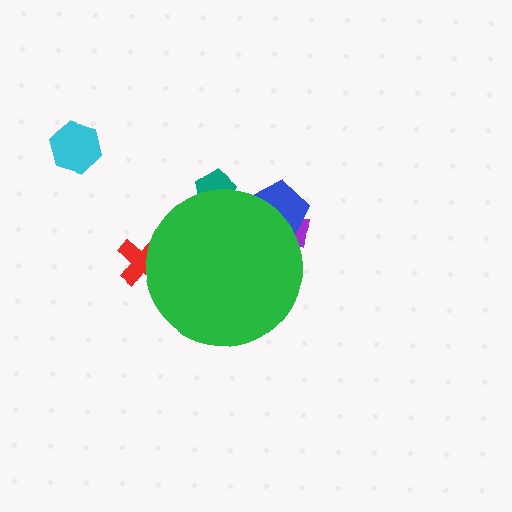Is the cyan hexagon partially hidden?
No, the cyan hexagon is fully visible.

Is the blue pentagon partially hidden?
Yes, the blue pentagon is partially hidden behind the green circle.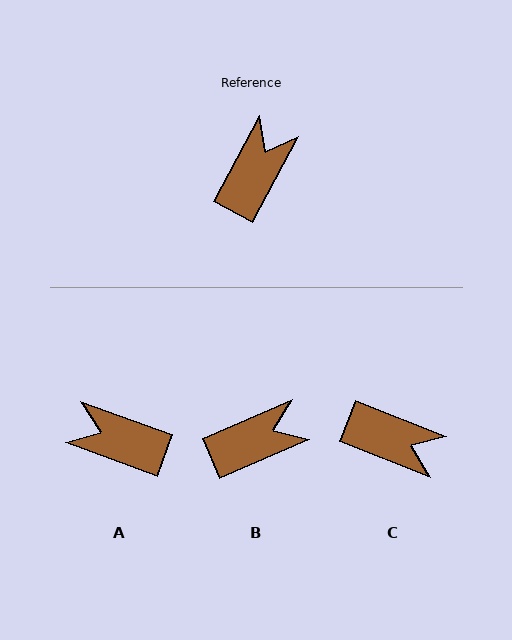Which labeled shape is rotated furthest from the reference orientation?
A, about 98 degrees away.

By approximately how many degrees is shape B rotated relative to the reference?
Approximately 38 degrees clockwise.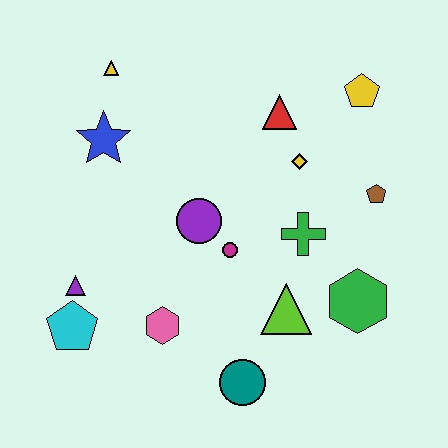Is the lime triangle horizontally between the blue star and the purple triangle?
No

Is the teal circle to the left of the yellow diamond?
Yes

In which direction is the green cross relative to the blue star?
The green cross is to the right of the blue star.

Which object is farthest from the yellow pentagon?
The cyan pentagon is farthest from the yellow pentagon.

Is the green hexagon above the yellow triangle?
No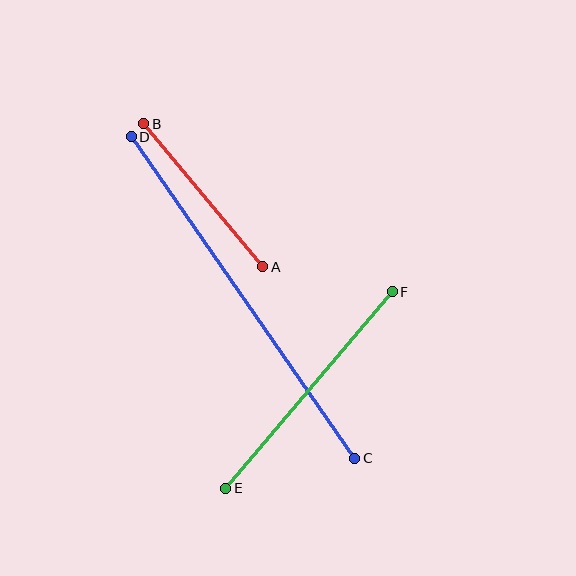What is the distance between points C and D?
The distance is approximately 391 pixels.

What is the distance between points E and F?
The distance is approximately 258 pixels.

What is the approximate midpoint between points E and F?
The midpoint is at approximately (309, 390) pixels.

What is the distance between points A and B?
The distance is approximately 186 pixels.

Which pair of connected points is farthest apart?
Points C and D are farthest apart.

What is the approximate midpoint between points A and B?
The midpoint is at approximately (203, 195) pixels.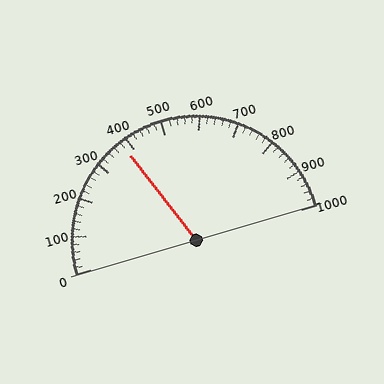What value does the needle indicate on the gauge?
The needle indicates approximately 380.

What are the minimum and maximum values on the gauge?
The gauge ranges from 0 to 1000.